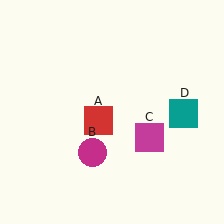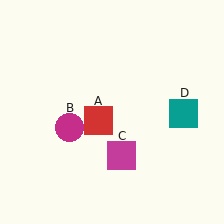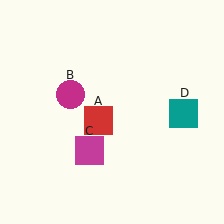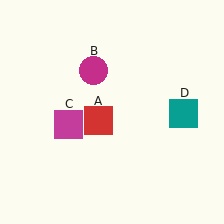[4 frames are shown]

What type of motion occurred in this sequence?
The magenta circle (object B), magenta square (object C) rotated clockwise around the center of the scene.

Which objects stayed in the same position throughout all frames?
Red square (object A) and teal square (object D) remained stationary.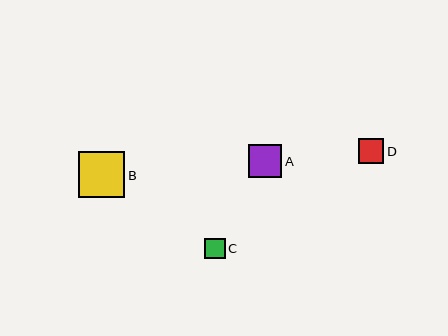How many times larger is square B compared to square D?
Square B is approximately 1.8 times the size of square D.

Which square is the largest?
Square B is the largest with a size of approximately 47 pixels.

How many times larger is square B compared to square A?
Square B is approximately 1.4 times the size of square A.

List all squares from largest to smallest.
From largest to smallest: B, A, D, C.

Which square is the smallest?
Square C is the smallest with a size of approximately 20 pixels.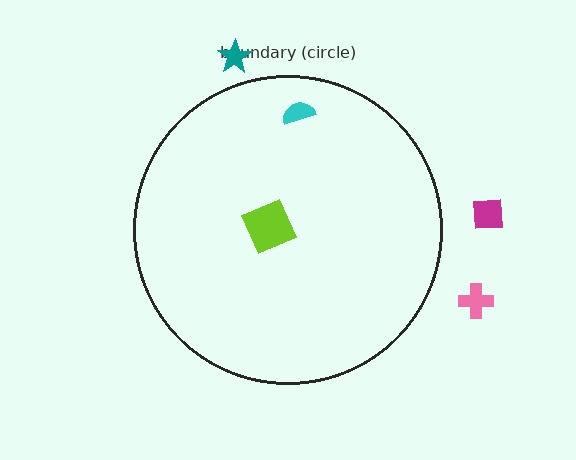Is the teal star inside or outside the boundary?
Outside.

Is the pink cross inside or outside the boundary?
Outside.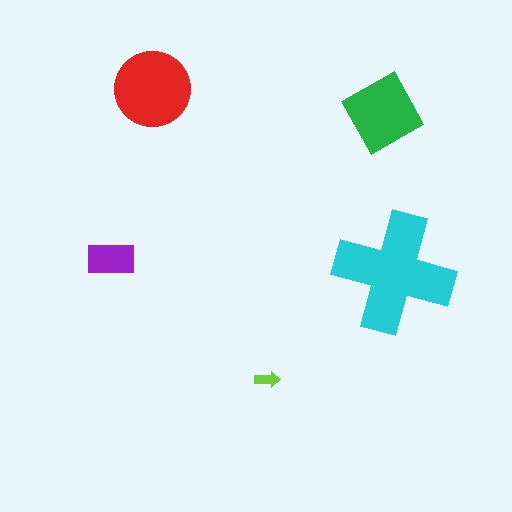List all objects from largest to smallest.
The cyan cross, the red circle, the green square, the purple rectangle, the lime arrow.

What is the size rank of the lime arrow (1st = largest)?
5th.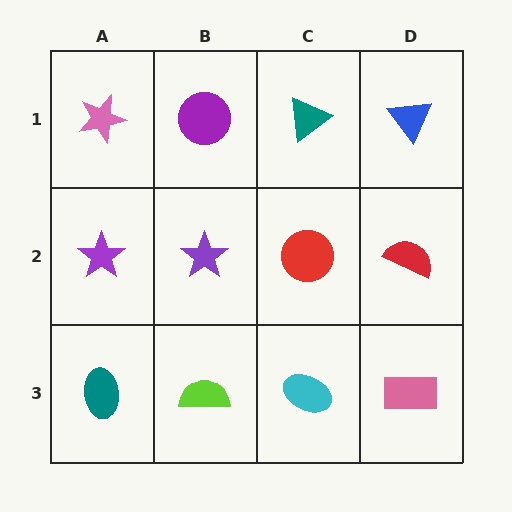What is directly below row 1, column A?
A purple star.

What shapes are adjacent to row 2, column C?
A teal triangle (row 1, column C), a cyan ellipse (row 3, column C), a purple star (row 2, column B), a red semicircle (row 2, column D).